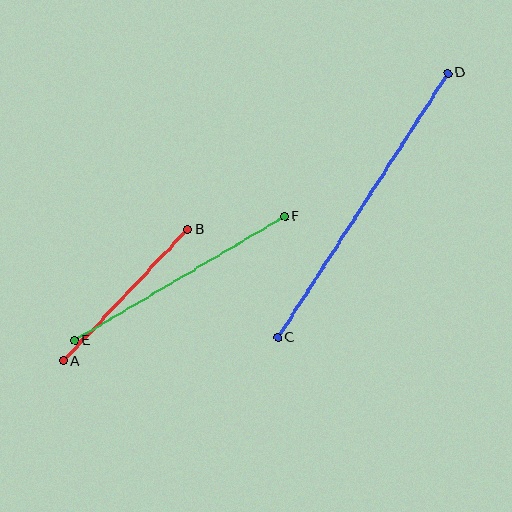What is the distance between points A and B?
The distance is approximately 181 pixels.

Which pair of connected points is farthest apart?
Points C and D are farthest apart.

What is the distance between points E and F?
The distance is approximately 244 pixels.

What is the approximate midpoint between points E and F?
The midpoint is at approximately (179, 278) pixels.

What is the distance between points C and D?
The distance is approximately 315 pixels.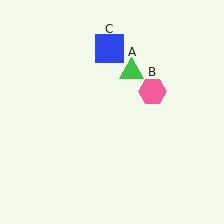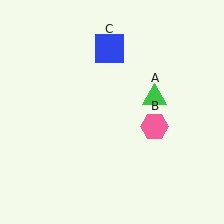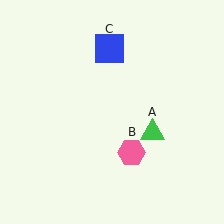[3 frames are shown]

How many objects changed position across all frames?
2 objects changed position: green triangle (object A), pink hexagon (object B).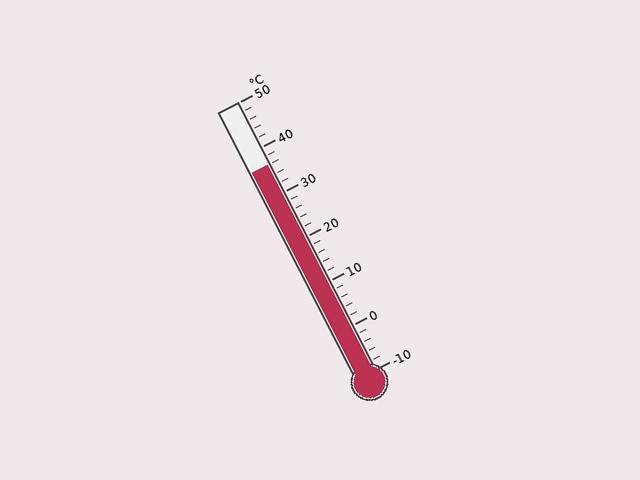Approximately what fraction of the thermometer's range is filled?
The thermometer is filled to approximately 75% of its range.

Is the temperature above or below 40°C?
The temperature is below 40°C.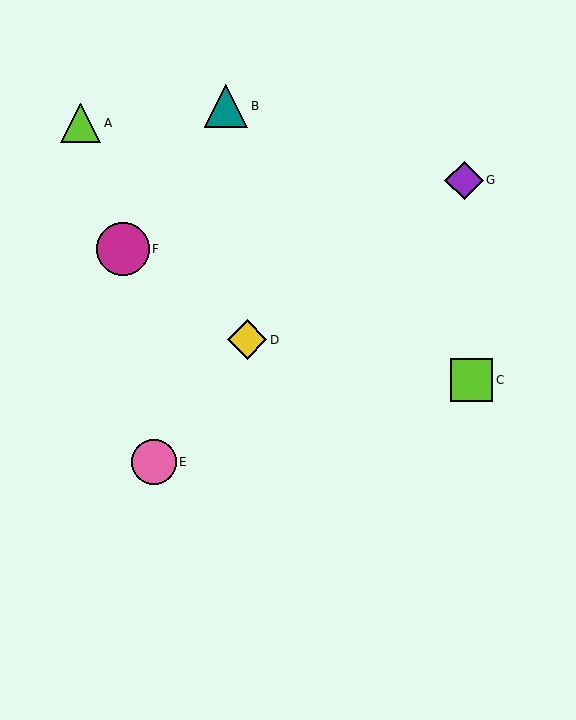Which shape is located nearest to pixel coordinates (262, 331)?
The yellow diamond (labeled D) at (247, 340) is nearest to that location.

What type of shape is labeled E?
Shape E is a pink circle.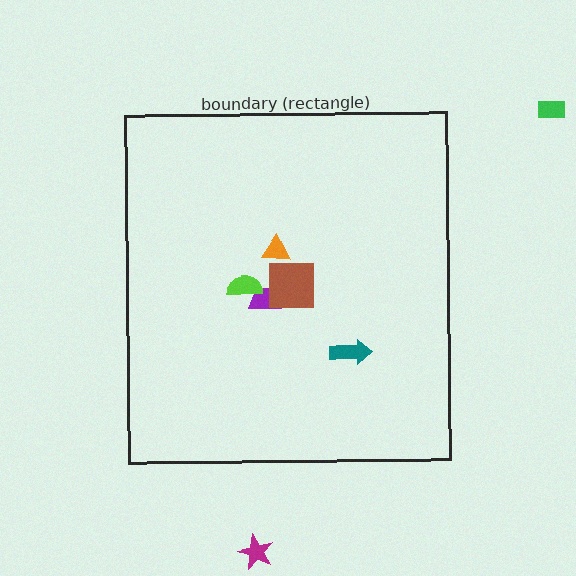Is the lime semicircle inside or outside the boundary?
Inside.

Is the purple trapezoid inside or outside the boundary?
Inside.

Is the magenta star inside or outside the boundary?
Outside.